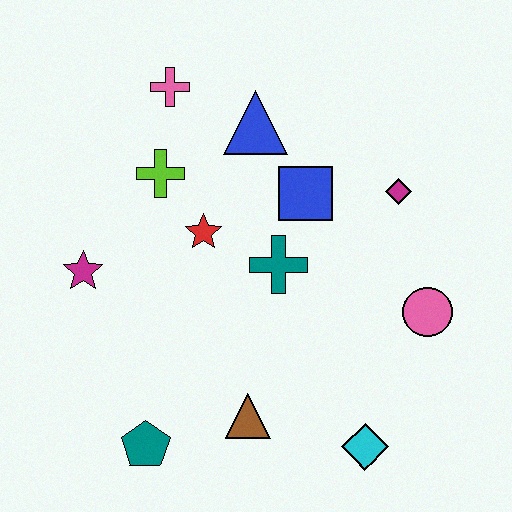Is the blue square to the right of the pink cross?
Yes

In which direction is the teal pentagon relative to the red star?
The teal pentagon is below the red star.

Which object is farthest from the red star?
The cyan diamond is farthest from the red star.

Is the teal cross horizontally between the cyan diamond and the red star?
Yes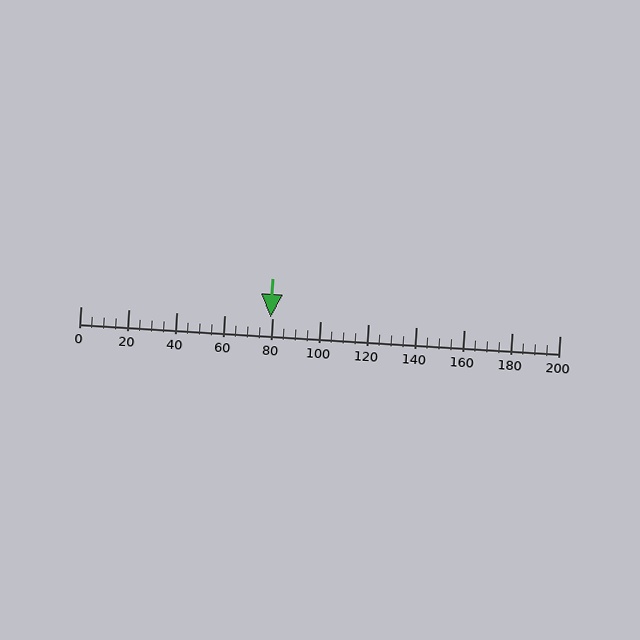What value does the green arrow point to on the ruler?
The green arrow points to approximately 79.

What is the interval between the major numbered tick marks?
The major tick marks are spaced 20 units apart.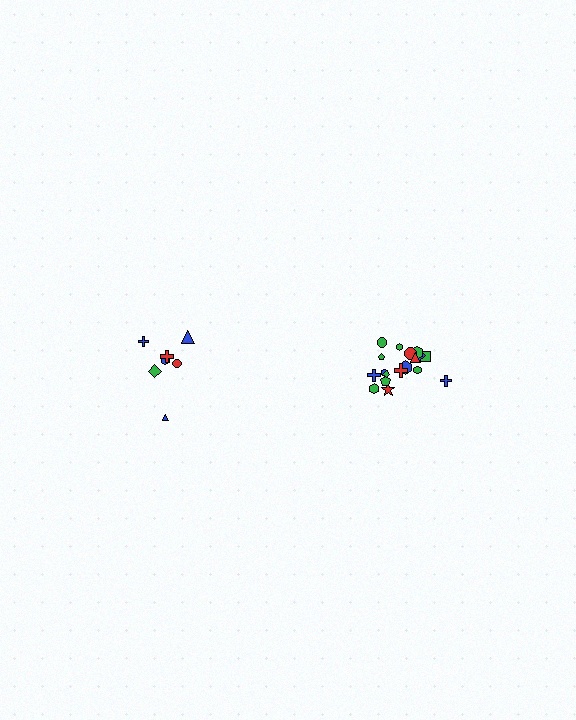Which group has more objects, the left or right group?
The right group.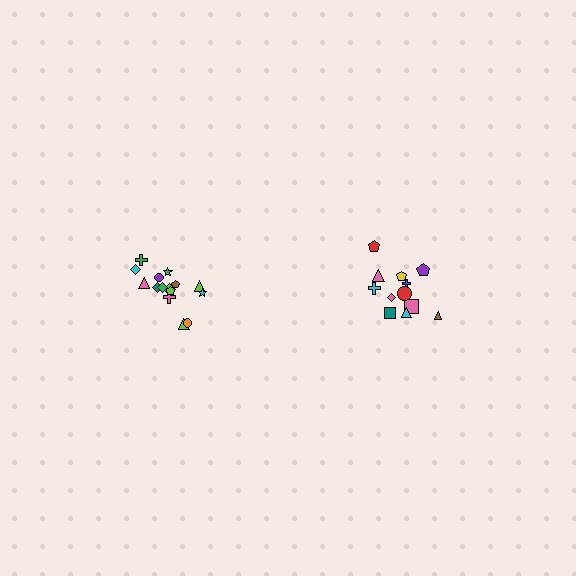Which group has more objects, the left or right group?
The left group.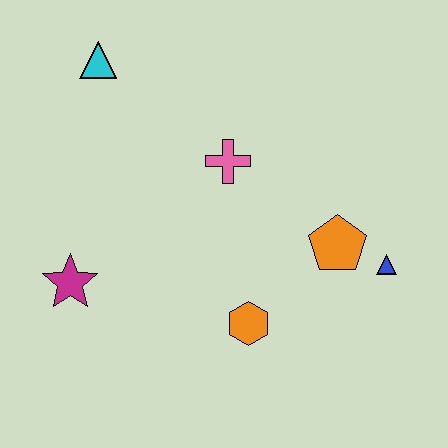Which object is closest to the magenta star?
The orange hexagon is closest to the magenta star.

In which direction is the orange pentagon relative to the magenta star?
The orange pentagon is to the right of the magenta star.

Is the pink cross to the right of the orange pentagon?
No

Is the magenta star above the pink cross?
No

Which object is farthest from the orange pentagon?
The cyan triangle is farthest from the orange pentagon.